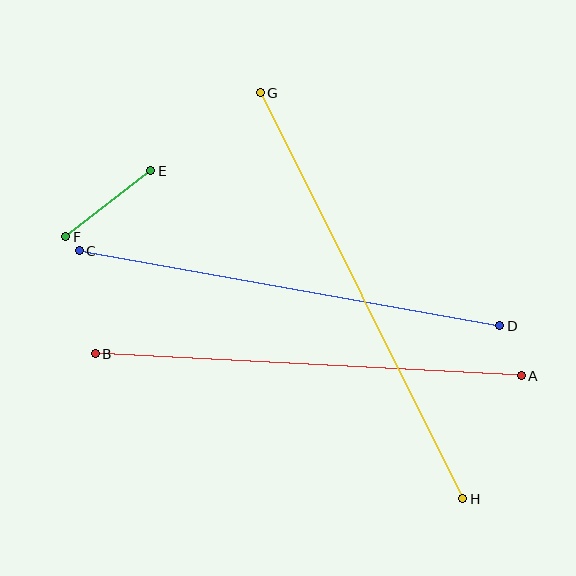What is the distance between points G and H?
The distance is approximately 454 pixels.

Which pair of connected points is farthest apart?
Points G and H are farthest apart.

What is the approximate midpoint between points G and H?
The midpoint is at approximately (362, 296) pixels.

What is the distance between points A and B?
The distance is approximately 427 pixels.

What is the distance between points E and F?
The distance is approximately 108 pixels.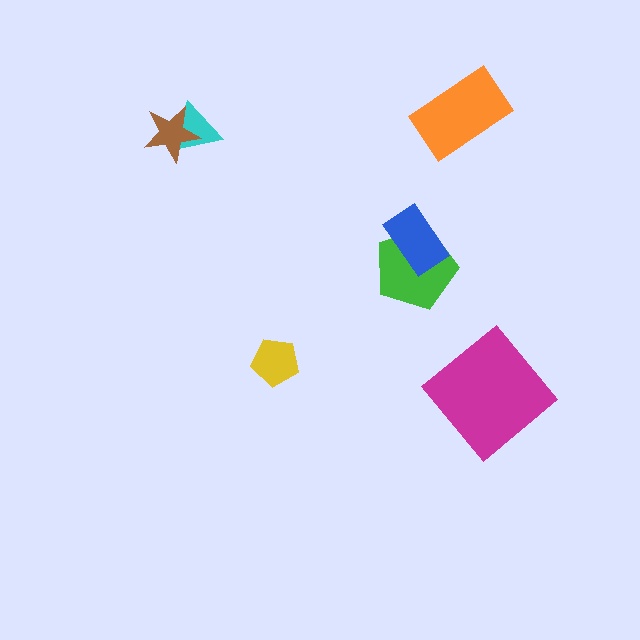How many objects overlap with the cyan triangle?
1 object overlaps with the cyan triangle.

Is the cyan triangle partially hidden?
Yes, it is partially covered by another shape.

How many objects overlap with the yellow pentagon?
0 objects overlap with the yellow pentagon.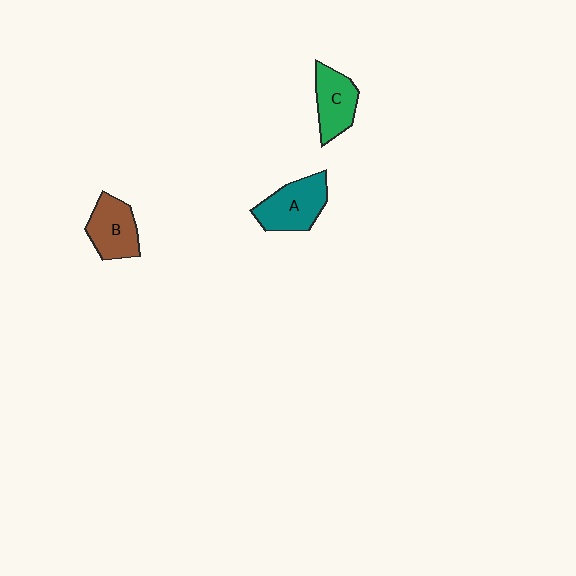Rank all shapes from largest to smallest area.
From largest to smallest: A (teal), B (brown), C (green).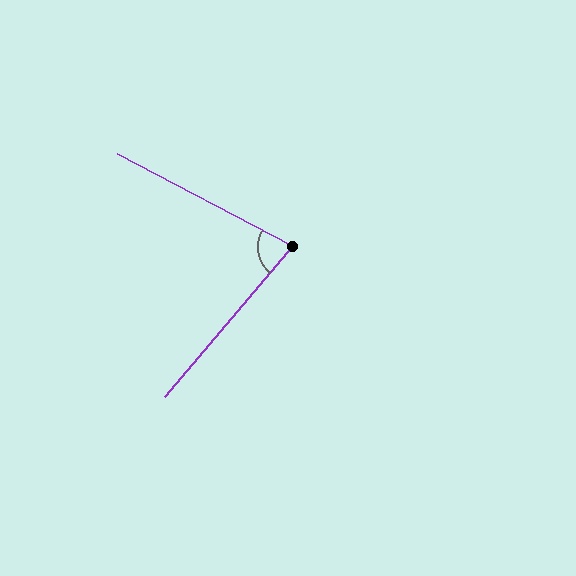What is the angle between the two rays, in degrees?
Approximately 78 degrees.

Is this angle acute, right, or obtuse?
It is acute.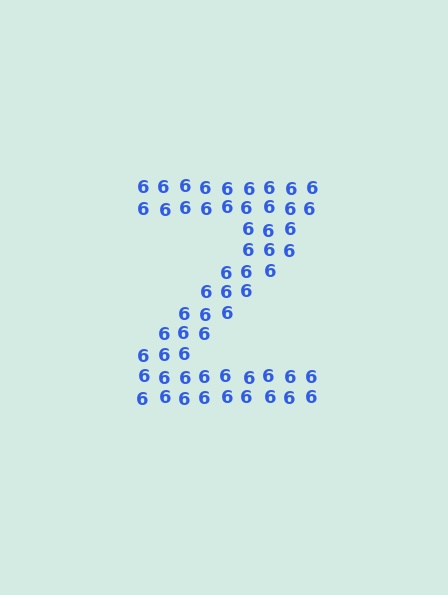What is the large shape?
The large shape is the letter Z.